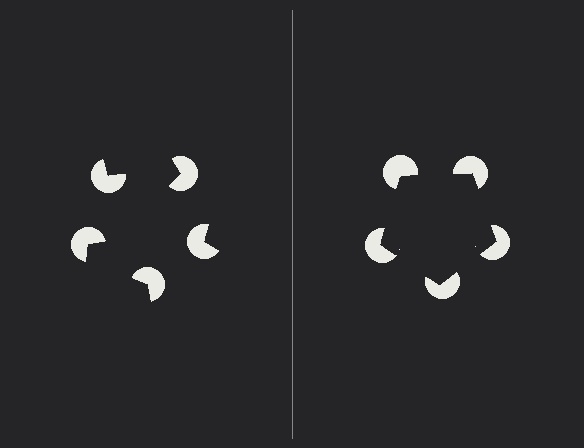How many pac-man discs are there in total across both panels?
10 — 5 on each side.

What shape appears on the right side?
An illusory pentagon.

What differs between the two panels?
The pac-man discs are positioned identically on both sides; only the wedge orientations differ. On the right they align to a pentagon; on the left they are misaligned.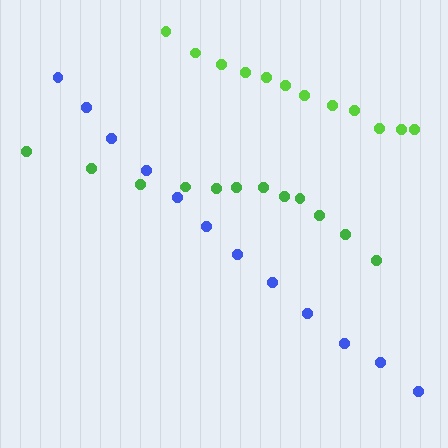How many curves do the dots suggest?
There are 3 distinct paths.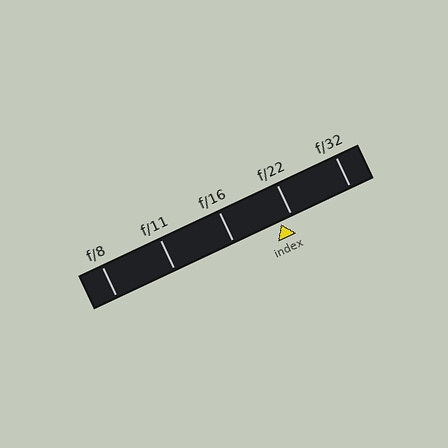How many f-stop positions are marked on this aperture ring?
There are 5 f-stop positions marked.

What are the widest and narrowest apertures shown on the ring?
The widest aperture shown is f/8 and the narrowest is f/32.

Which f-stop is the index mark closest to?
The index mark is closest to f/22.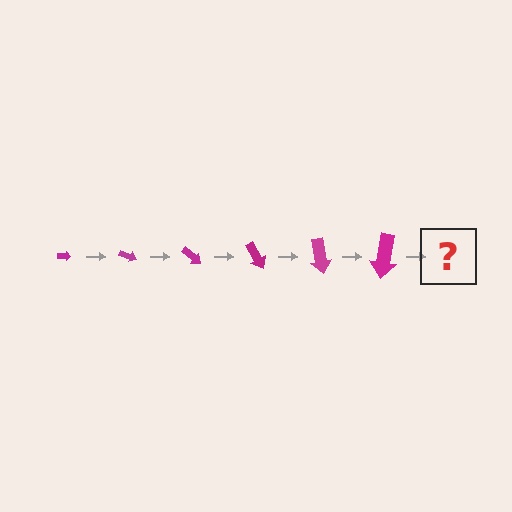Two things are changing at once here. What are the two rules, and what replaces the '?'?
The two rules are that the arrow grows larger each step and it rotates 20 degrees each step. The '?' should be an arrow, larger than the previous one and rotated 120 degrees from the start.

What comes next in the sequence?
The next element should be an arrow, larger than the previous one and rotated 120 degrees from the start.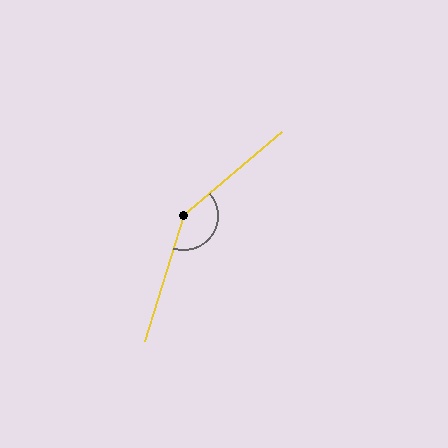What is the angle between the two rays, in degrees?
Approximately 147 degrees.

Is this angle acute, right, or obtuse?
It is obtuse.